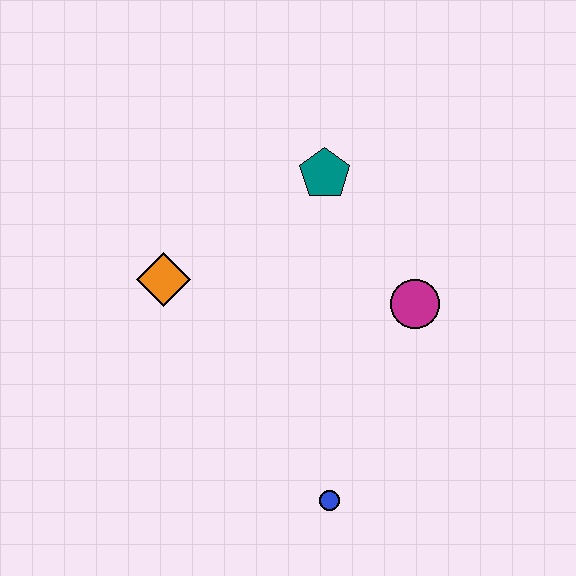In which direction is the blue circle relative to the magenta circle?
The blue circle is below the magenta circle.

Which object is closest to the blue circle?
The magenta circle is closest to the blue circle.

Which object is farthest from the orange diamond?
The blue circle is farthest from the orange diamond.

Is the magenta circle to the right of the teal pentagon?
Yes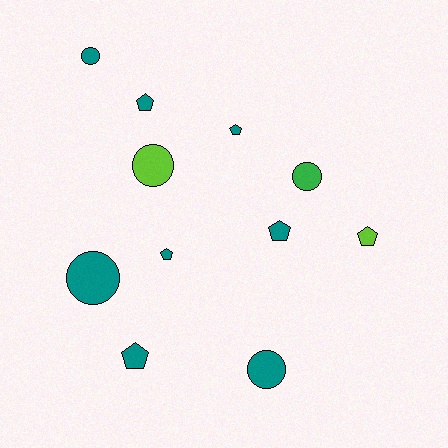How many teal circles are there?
There are 3 teal circles.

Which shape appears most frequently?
Pentagon, with 6 objects.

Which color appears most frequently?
Teal, with 8 objects.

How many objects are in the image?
There are 11 objects.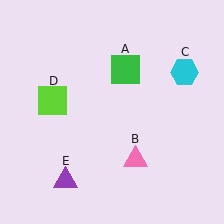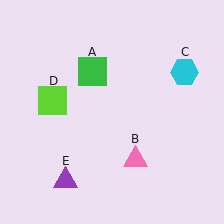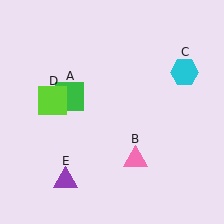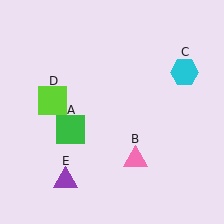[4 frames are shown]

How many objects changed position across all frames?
1 object changed position: green square (object A).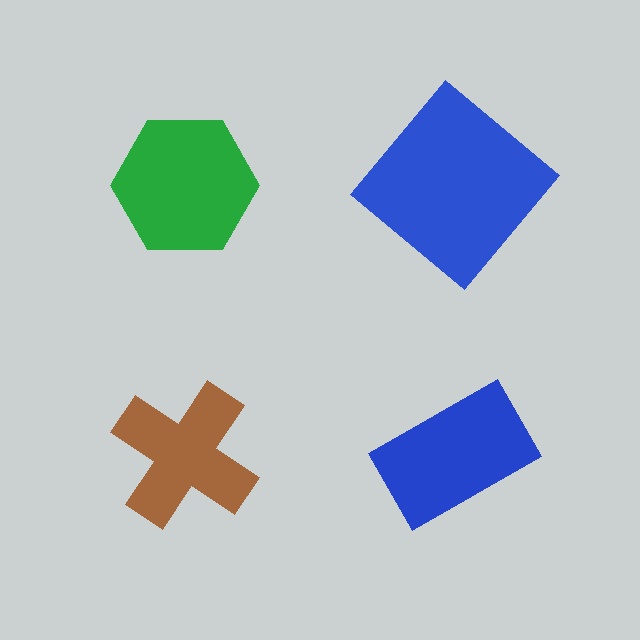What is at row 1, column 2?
A blue diamond.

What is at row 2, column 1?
A brown cross.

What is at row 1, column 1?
A green hexagon.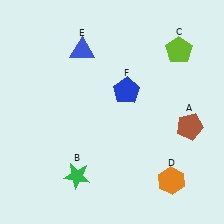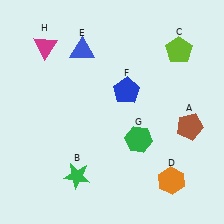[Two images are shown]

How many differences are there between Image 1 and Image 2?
There are 2 differences between the two images.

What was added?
A green hexagon (G), a magenta triangle (H) were added in Image 2.